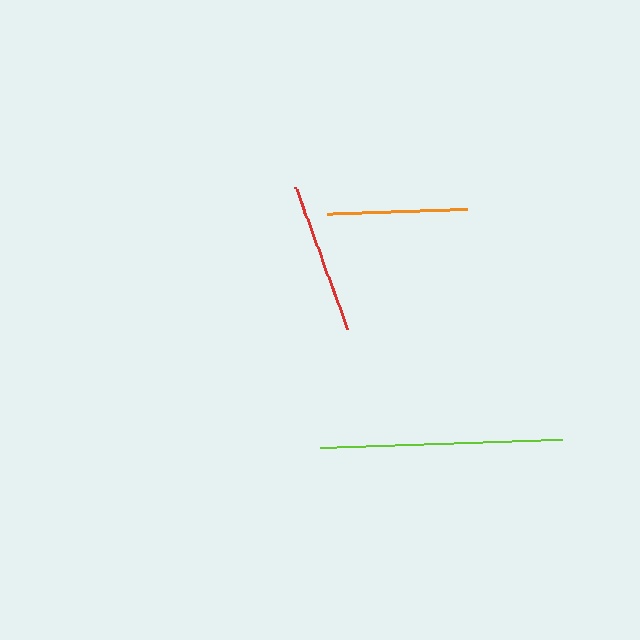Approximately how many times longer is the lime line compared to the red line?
The lime line is approximately 1.6 times the length of the red line.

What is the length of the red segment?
The red segment is approximately 152 pixels long.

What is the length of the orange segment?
The orange segment is approximately 139 pixels long.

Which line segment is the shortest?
The orange line is the shortest at approximately 139 pixels.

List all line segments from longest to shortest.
From longest to shortest: lime, red, orange.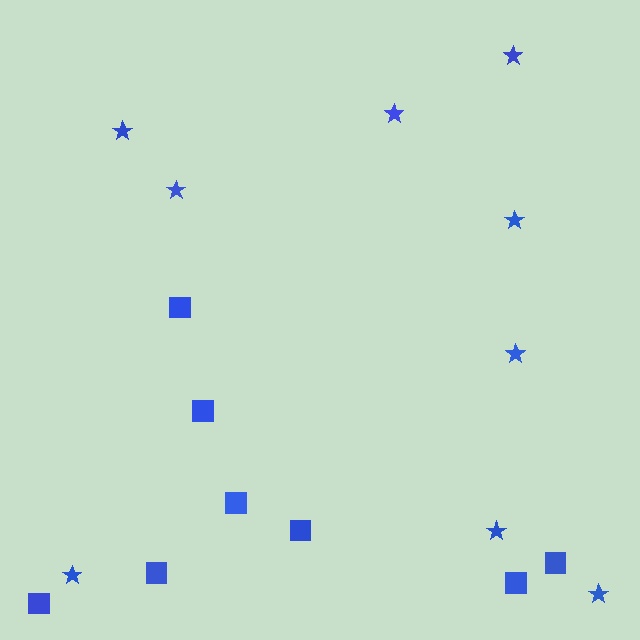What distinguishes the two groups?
There are 2 groups: one group of stars (9) and one group of squares (8).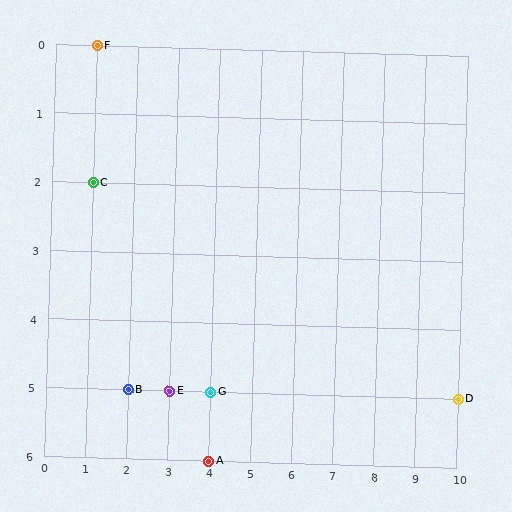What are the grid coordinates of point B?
Point B is at grid coordinates (2, 5).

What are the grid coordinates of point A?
Point A is at grid coordinates (4, 6).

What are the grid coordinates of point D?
Point D is at grid coordinates (10, 5).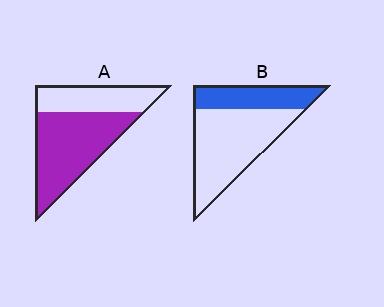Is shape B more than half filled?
No.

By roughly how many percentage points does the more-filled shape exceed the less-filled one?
By roughly 35 percentage points (A over B).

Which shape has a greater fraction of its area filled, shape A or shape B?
Shape A.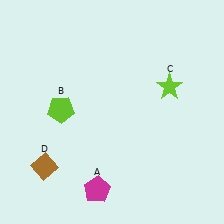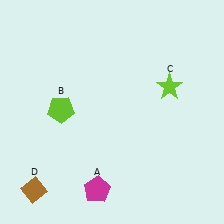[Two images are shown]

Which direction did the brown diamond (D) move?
The brown diamond (D) moved down.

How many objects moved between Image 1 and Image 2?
1 object moved between the two images.